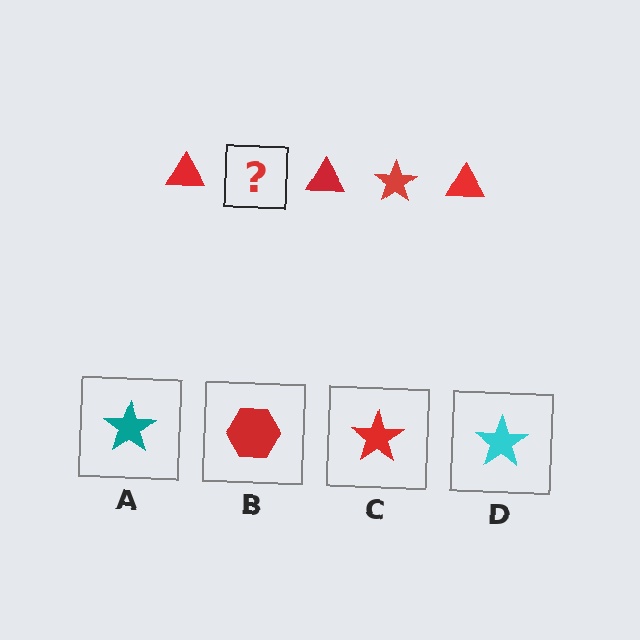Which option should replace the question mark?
Option C.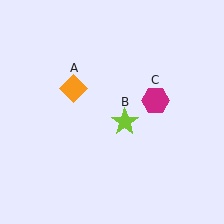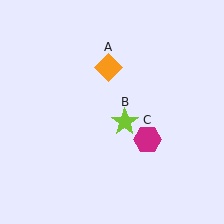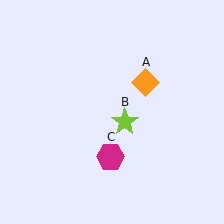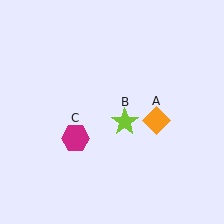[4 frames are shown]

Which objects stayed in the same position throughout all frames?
Lime star (object B) remained stationary.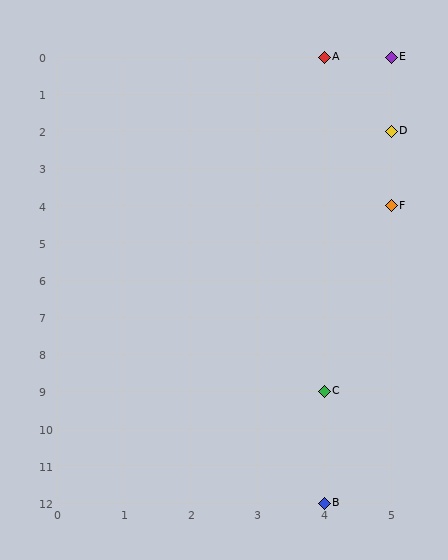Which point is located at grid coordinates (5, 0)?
Point E is at (5, 0).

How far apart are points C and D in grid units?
Points C and D are 1 column and 7 rows apart (about 7.1 grid units diagonally).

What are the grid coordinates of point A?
Point A is at grid coordinates (4, 0).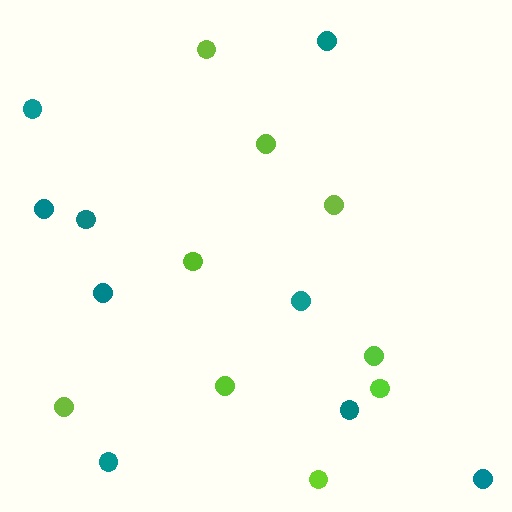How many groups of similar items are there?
There are 2 groups: one group of lime circles (9) and one group of teal circles (9).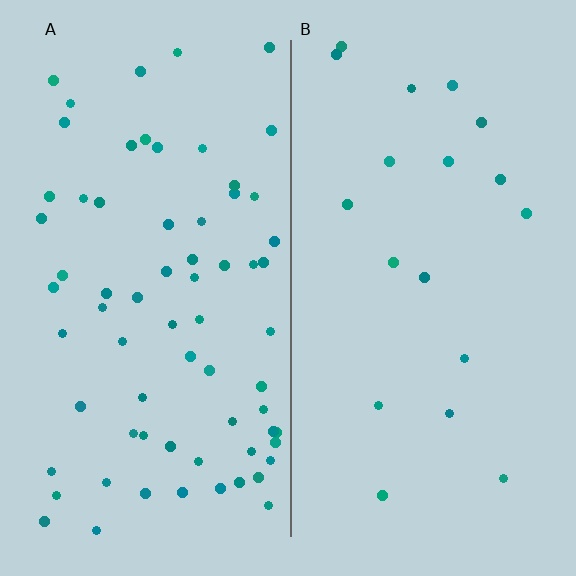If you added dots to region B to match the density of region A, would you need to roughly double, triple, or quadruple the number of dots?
Approximately quadruple.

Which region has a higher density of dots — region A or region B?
A (the left).